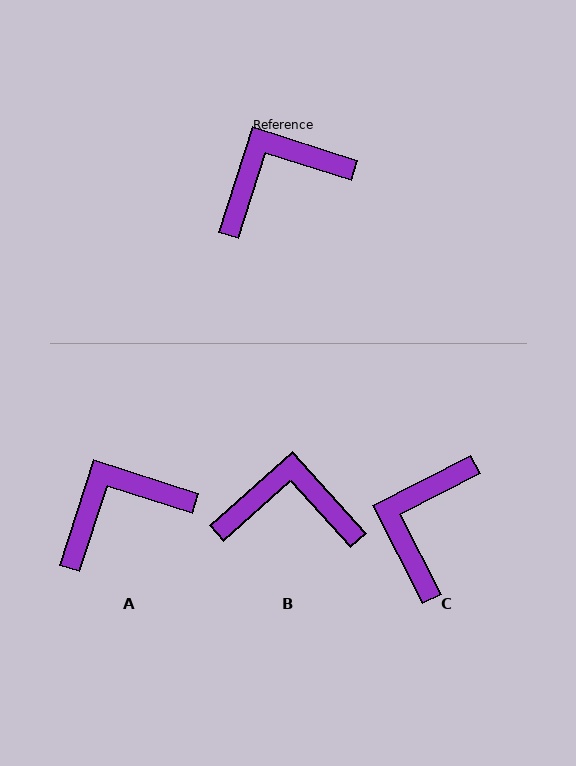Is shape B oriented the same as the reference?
No, it is off by about 30 degrees.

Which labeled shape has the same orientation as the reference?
A.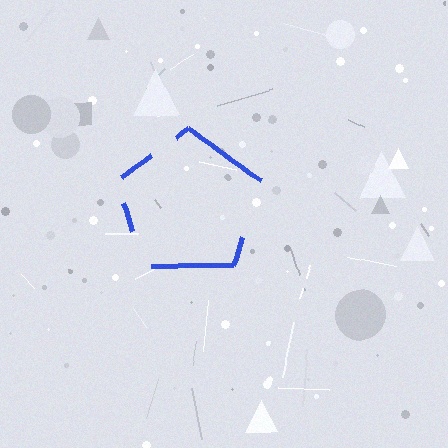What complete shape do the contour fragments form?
The contour fragments form a pentagon.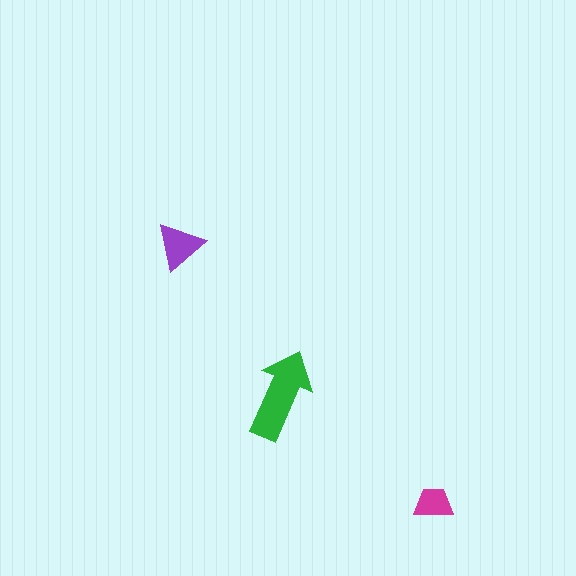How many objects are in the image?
There are 3 objects in the image.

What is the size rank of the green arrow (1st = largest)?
1st.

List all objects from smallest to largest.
The magenta trapezoid, the purple triangle, the green arrow.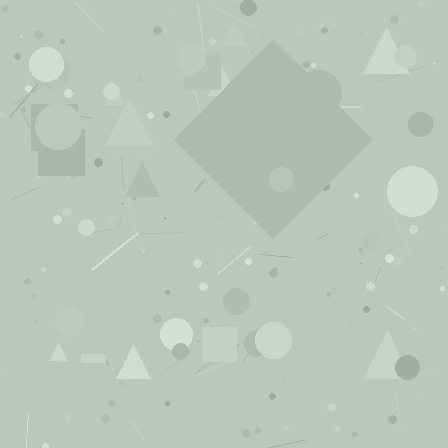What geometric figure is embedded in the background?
A diamond is embedded in the background.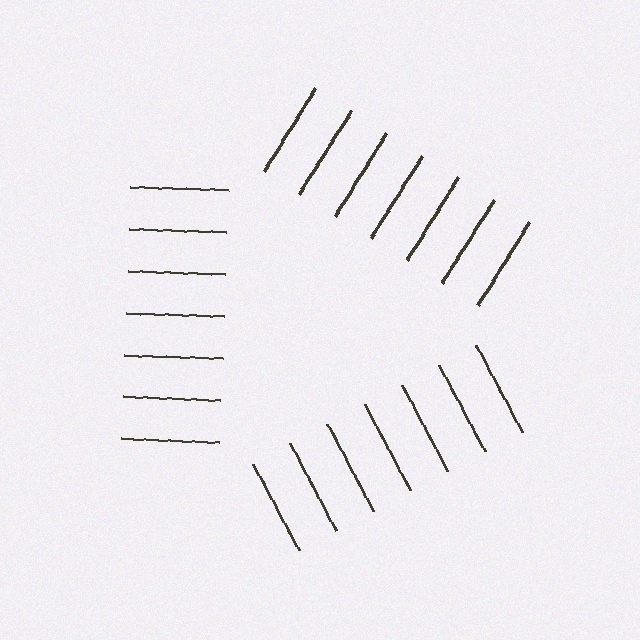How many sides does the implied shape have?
3 sides — the line-ends trace a triangle.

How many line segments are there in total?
21 — 7 along each of the 3 edges.